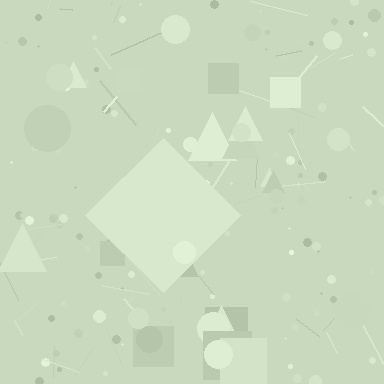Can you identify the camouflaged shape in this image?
The camouflaged shape is a diamond.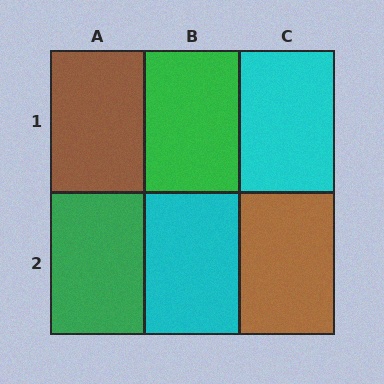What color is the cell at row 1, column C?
Cyan.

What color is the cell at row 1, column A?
Brown.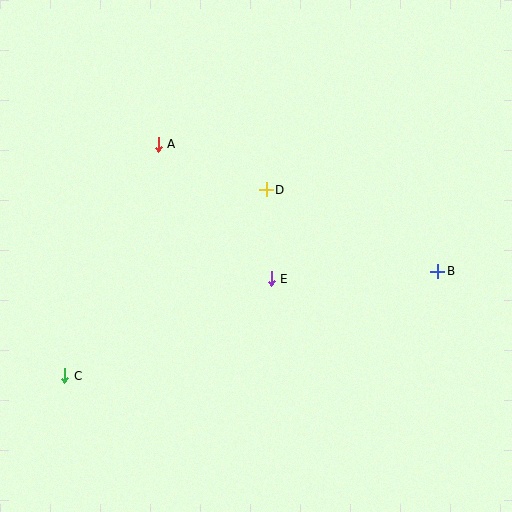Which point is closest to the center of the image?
Point E at (271, 279) is closest to the center.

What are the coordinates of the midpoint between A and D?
The midpoint between A and D is at (212, 167).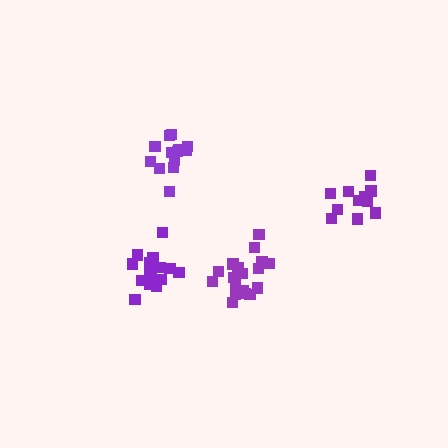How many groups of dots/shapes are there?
There are 4 groups.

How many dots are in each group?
Group 1: 12 dots, Group 2: 18 dots, Group 3: 16 dots, Group 4: 13 dots (59 total).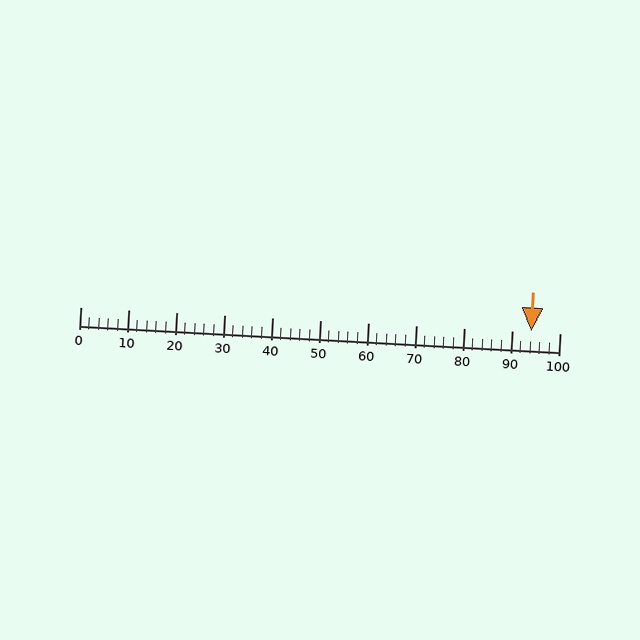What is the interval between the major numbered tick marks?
The major tick marks are spaced 10 units apart.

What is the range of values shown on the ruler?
The ruler shows values from 0 to 100.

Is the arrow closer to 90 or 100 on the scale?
The arrow is closer to 90.